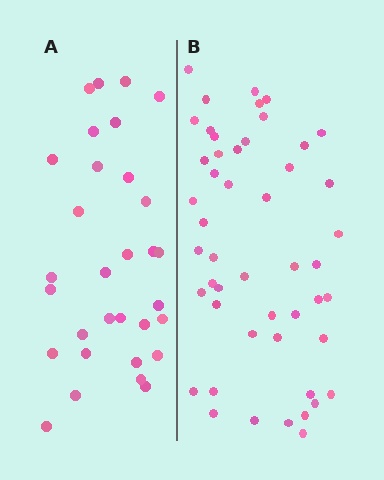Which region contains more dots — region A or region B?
Region B (the right region) has more dots.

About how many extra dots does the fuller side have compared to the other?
Region B has approximately 20 more dots than region A.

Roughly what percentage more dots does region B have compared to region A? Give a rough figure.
About 60% more.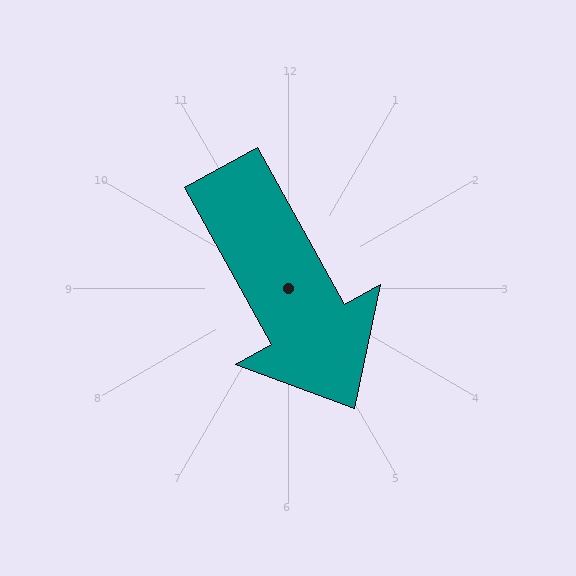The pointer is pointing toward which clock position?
Roughly 5 o'clock.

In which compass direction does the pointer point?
Southeast.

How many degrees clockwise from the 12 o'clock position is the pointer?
Approximately 151 degrees.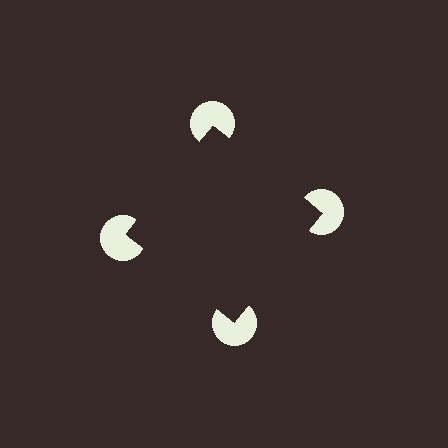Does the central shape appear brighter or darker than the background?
It typically appears slightly darker than the background, even though no actual brightness change is drawn.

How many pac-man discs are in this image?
There are 4 — one at each vertex of the illusory square.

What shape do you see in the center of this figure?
An illusory square — its edges are inferred from the aligned wedge cuts in the pac-man discs, not physically drawn.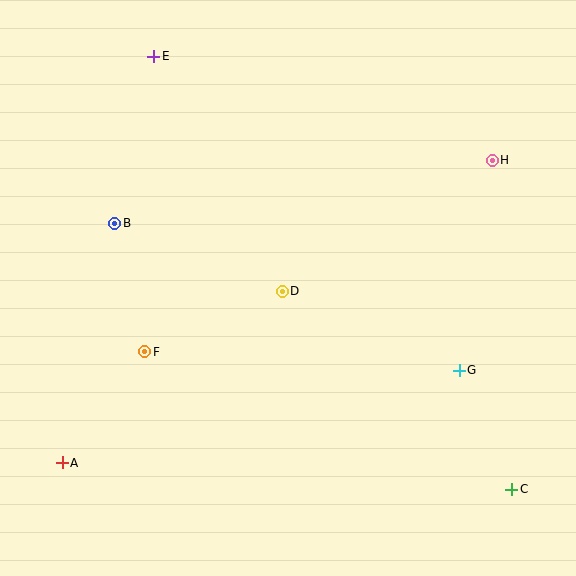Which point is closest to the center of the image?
Point D at (282, 291) is closest to the center.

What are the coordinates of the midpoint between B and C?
The midpoint between B and C is at (313, 356).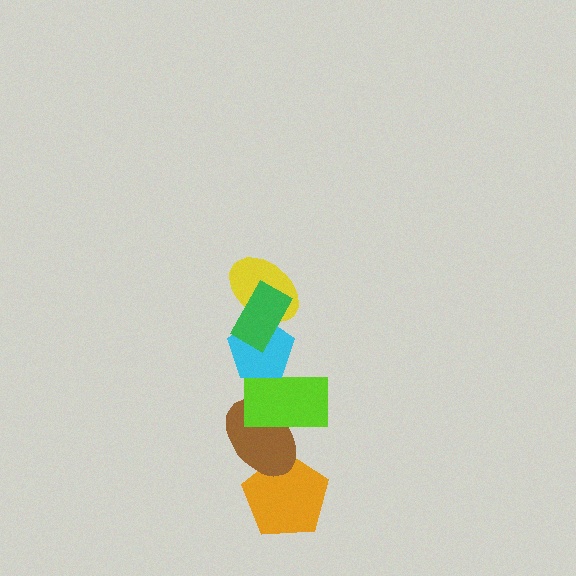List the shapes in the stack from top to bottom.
From top to bottom: the green rectangle, the yellow ellipse, the cyan pentagon, the lime rectangle, the brown ellipse, the orange pentagon.